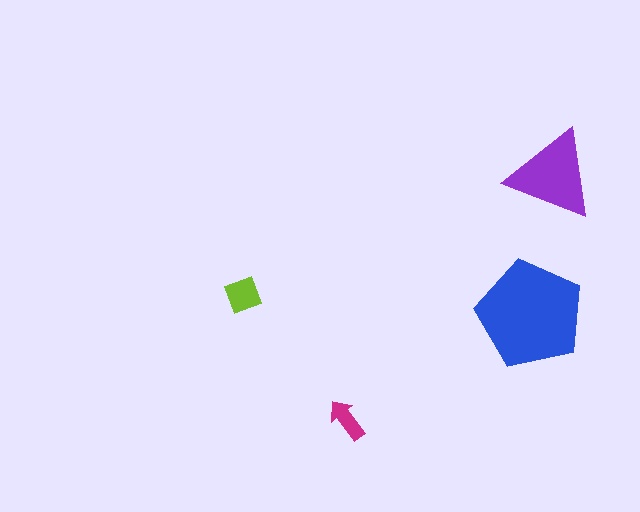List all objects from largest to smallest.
The blue pentagon, the purple triangle, the lime square, the magenta arrow.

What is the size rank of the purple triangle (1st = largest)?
2nd.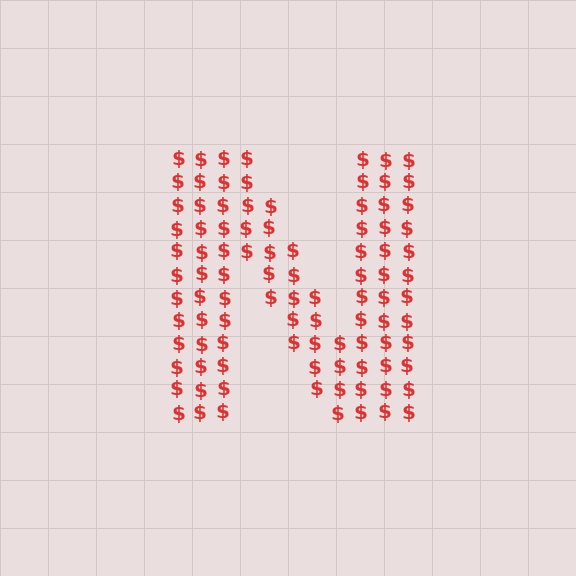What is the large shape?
The large shape is the letter N.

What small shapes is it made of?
It is made of small dollar signs.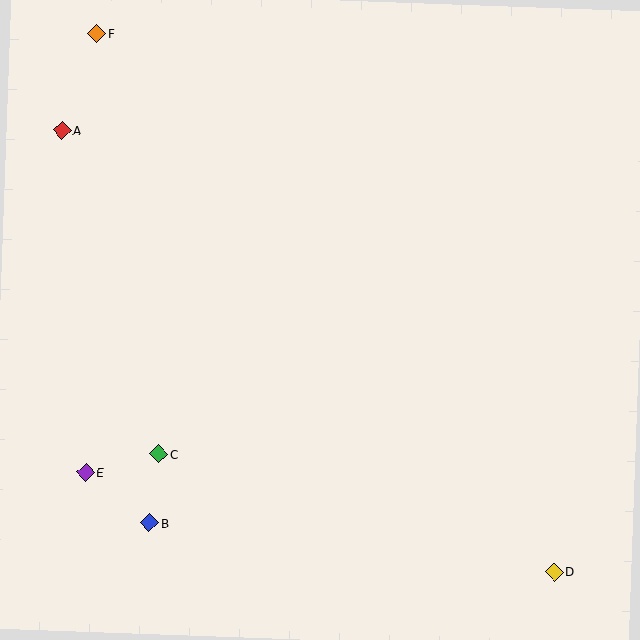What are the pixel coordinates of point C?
Point C is at (159, 454).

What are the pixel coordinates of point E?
Point E is at (86, 473).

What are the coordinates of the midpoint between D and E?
The midpoint between D and E is at (320, 522).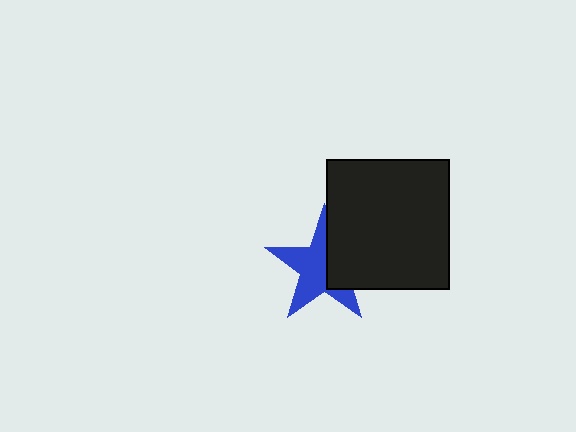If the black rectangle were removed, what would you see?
You would see the complete blue star.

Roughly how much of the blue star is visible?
About half of it is visible (roughly 61%).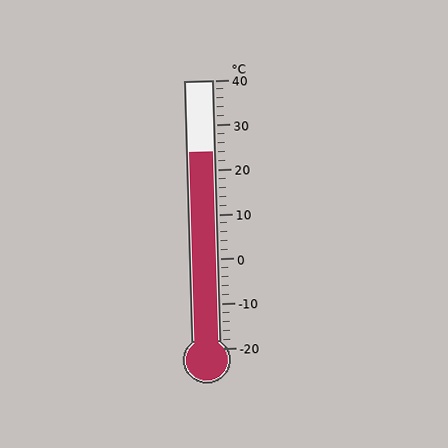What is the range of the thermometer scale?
The thermometer scale ranges from -20°C to 40°C.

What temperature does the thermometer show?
The thermometer shows approximately 24°C.